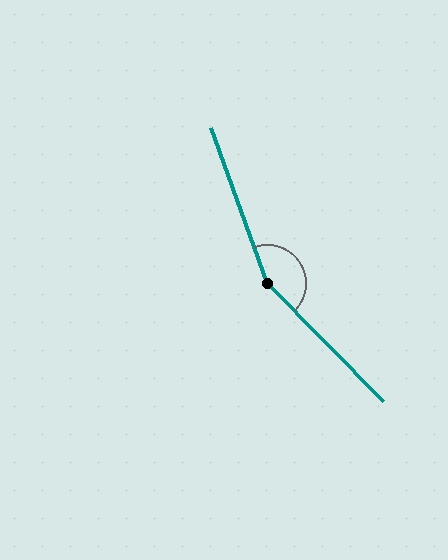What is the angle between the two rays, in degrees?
Approximately 155 degrees.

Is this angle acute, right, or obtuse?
It is obtuse.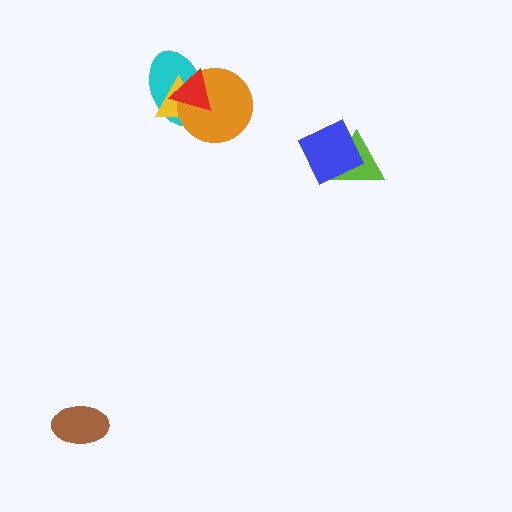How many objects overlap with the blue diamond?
1 object overlaps with the blue diamond.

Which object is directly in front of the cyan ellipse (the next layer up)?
The yellow triangle is directly in front of the cyan ellipse.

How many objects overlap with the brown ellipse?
0 objects overlap with the brown ellipse.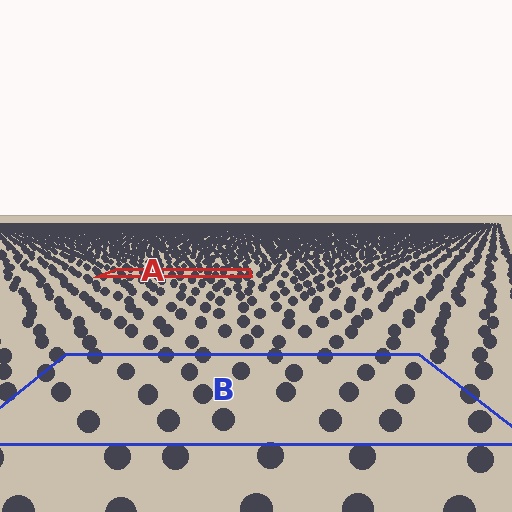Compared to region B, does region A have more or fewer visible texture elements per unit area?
Region A has more texture elements per unit area — they are packed more densely because it is farther away.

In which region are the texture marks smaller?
The texture marks are smaller in region A, because it is farther away.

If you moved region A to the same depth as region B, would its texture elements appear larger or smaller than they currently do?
They would appear larger. At a closer depth, the same texture elements are projected at a bigger on-screen size.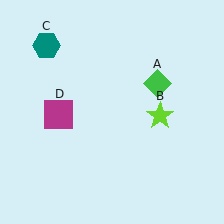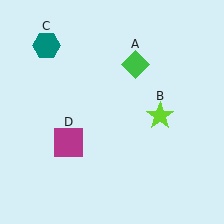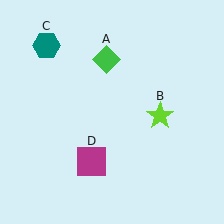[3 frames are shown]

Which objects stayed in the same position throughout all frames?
Lime star (object B) and teal hexagon (object C) remained stationary.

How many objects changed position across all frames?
2 objects changed position: green diamond (object A), magenta square (object D).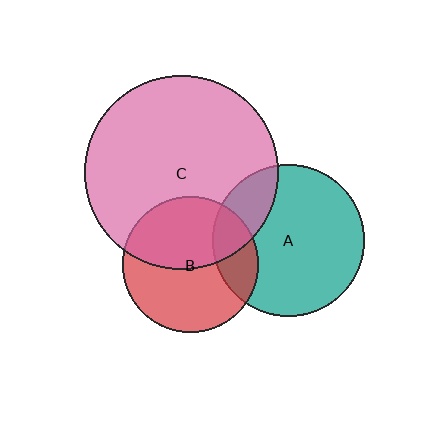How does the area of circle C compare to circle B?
Approximately 2.0 times.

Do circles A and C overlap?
Yes.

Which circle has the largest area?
Circle C (pink).